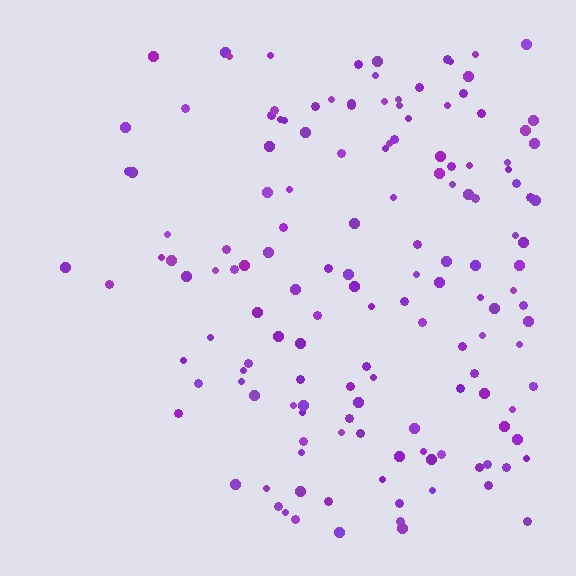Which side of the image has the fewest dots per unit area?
The left.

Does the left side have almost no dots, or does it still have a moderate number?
Still a moderate number, just noticeably fewer than the right.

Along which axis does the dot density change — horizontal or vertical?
Horizontal.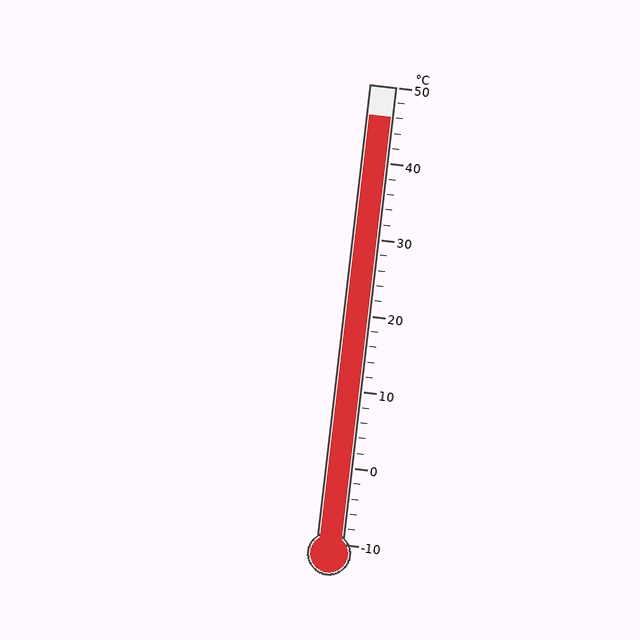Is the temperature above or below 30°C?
The temperature is above 30°C.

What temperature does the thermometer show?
The thermometer shows approximately 46°C.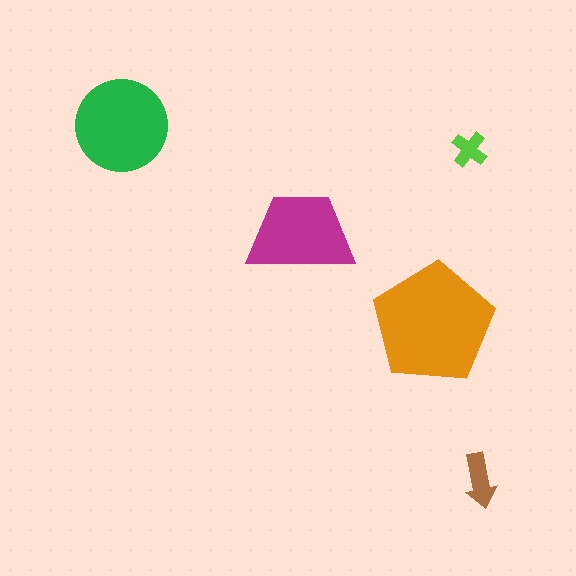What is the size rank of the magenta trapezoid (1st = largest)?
3rd.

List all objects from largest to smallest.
The orange pentagon, the green circle, the magenta trapezoid, the brown arrow, the lime cross.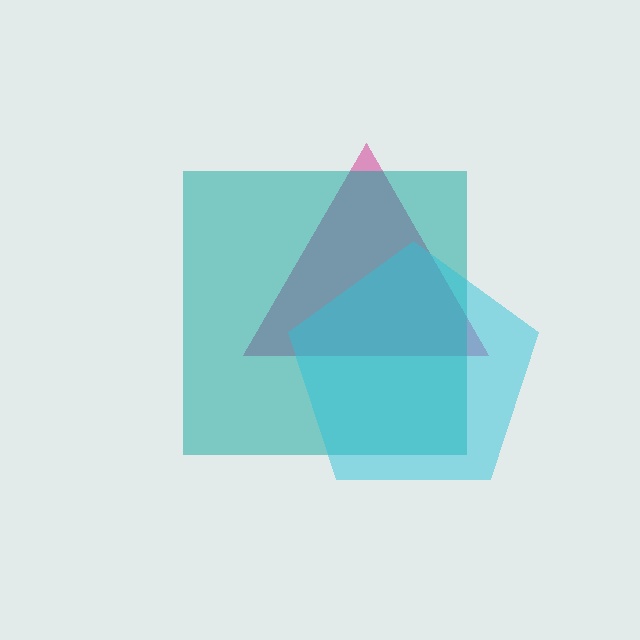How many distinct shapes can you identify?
There are 3 distinct shapes: a magenta triangle, a teal square, a cyan pentagon.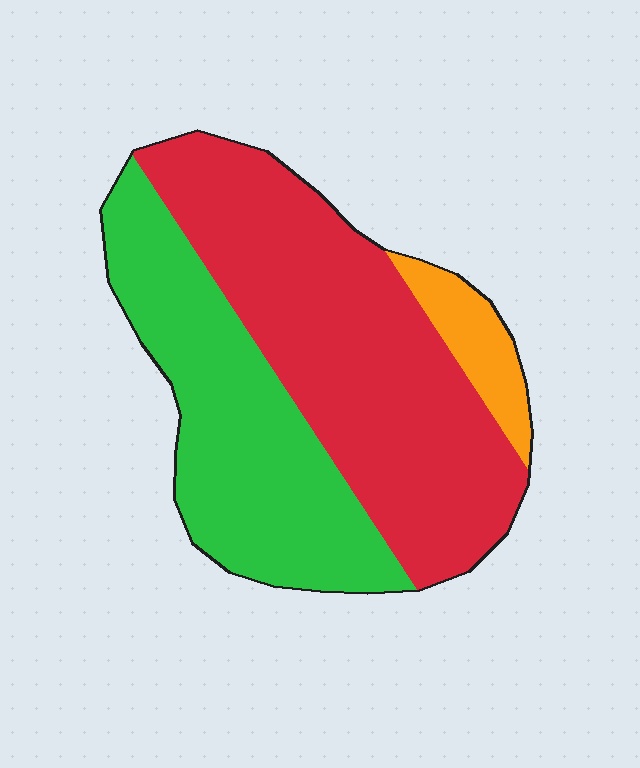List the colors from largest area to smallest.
From largest to smallest: red, green, orange.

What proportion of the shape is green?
Green covers 39% of the shape.